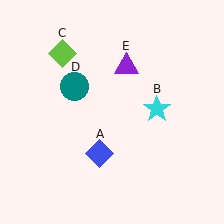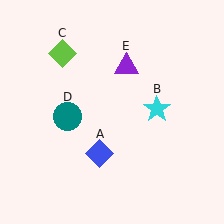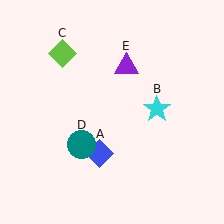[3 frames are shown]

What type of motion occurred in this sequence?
The teal circle (object D) rotated counterclockwise around the center of the scene.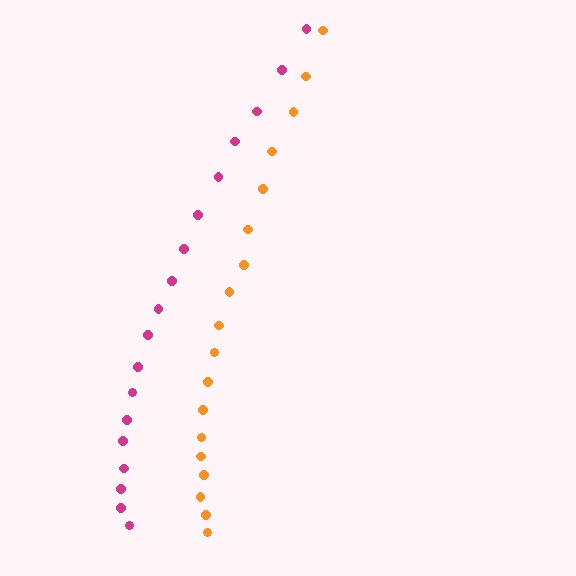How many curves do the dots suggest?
There are 2 distinct paths.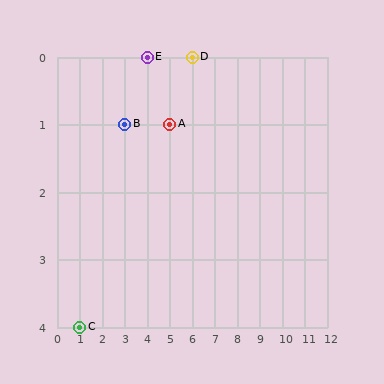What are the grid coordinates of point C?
Point C is at grid coordinates (1, 4).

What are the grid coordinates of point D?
Point D is at grid coordinates (6, 0).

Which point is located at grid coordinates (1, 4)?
Point C is at (1, 4).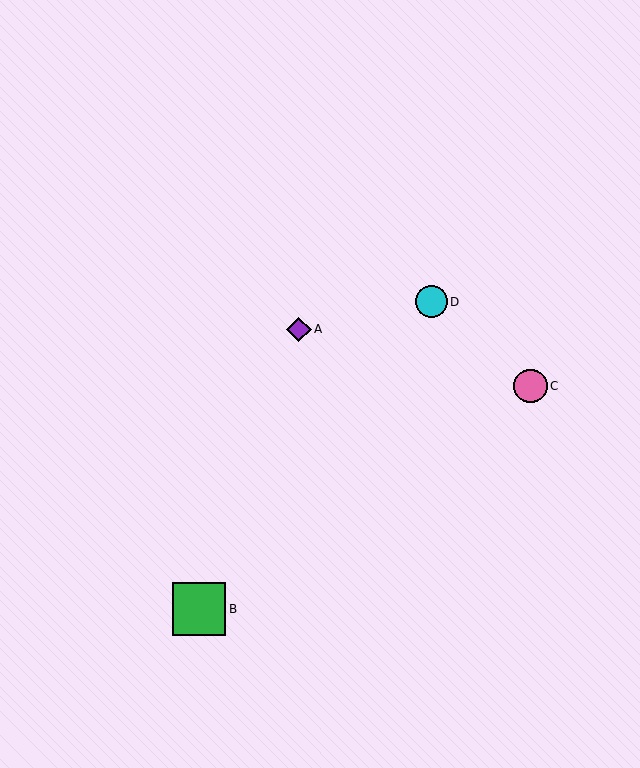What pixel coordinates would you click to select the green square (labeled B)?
Click at (199, 609) to select the green square B.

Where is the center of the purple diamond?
The center of the purple diamond is at (299, 329).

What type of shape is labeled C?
Shape C is a pink circle.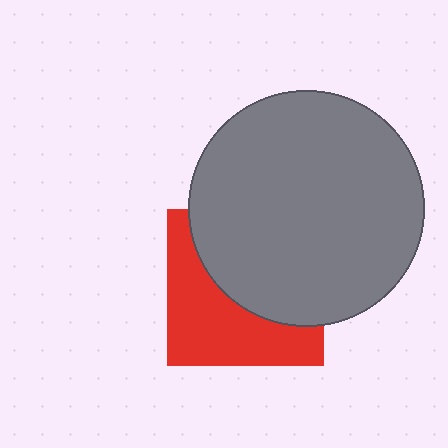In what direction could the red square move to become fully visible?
The red square could move down. That would shift it out from behind the gray circle entirely.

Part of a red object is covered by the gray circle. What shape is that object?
It is a square.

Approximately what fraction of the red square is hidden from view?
Roughly 53% of the red square is hidden behind the gray circle.